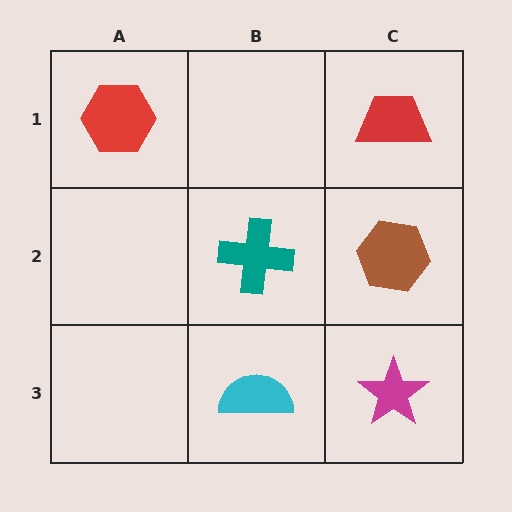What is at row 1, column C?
A red trapezoid.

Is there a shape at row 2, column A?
No, that cell is empty.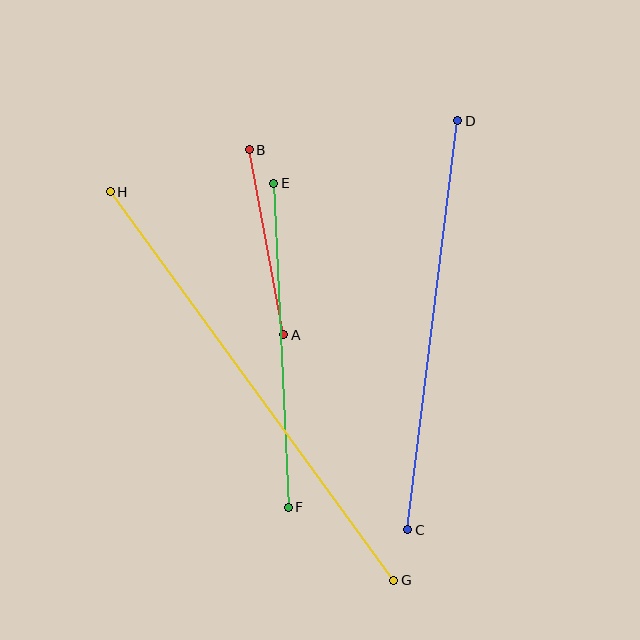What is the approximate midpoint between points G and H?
The midpoint is at approximately (252, 386) pixels.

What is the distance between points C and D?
The distance is approximately 412 pixels.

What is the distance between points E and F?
The distance is approximately 324 pixels.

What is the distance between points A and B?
The distance is approximately 188 pixels.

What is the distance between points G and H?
The distance is approximately 481 pixels.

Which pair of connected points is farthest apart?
Points G and H are farthest apart.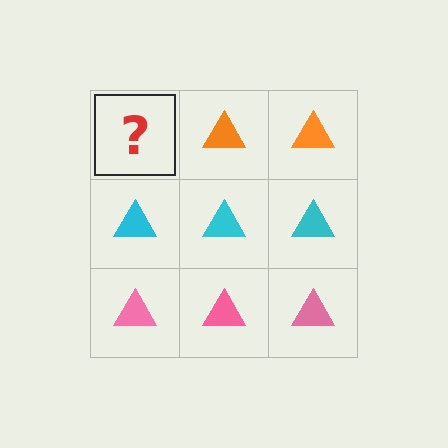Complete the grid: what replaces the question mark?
The question mark should be replaced with an orange triangle.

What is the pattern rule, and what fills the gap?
The rule is that each row has a consistent color. The gap should be filled with an orange triangle.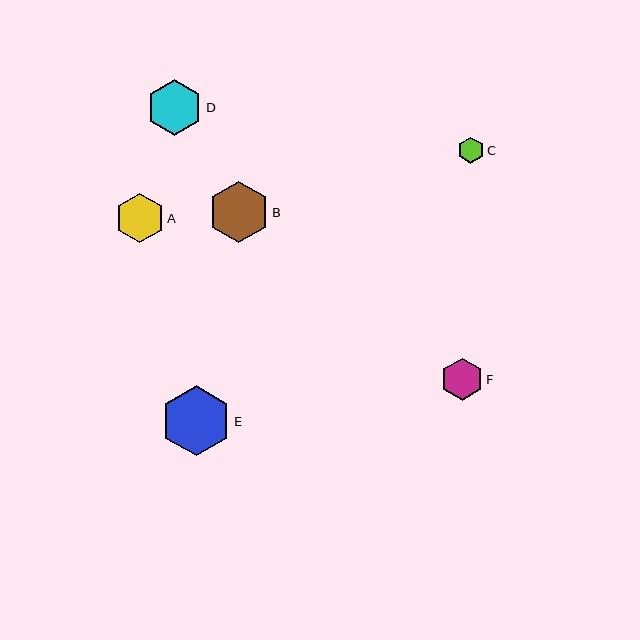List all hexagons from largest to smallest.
From largest to smallest: E, B, D, A, F, C.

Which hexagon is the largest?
Hexagon E is the largest with a size of approximately 70 pixels.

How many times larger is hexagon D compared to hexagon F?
Hexagon D is approximately 1.3 times the size of hexagon F.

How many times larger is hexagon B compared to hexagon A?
Hexagon B is approximately 1.2 times the size of hexagon A.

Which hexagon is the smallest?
Hexagon C is the smallest with a size of approximately 26 pixels.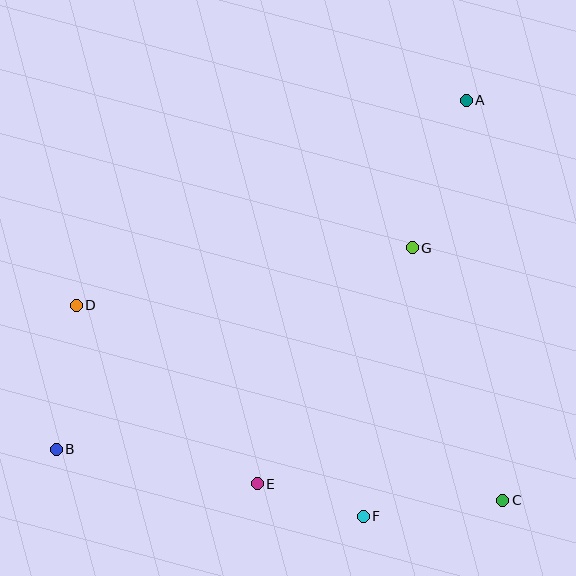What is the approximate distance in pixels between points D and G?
The distance between D and G is approximately 341 pixels.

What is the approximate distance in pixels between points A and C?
The distance between A and C is approximately 402 pixels.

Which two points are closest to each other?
Points E and F are closest to each other.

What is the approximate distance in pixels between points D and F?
The distance between D and F is approximately 356 pixels.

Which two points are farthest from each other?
Points A and B are farthest from each other.